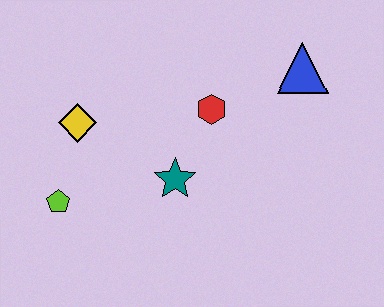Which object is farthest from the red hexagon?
The lime pentagon is farthest from the red hexagon.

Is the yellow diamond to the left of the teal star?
Yes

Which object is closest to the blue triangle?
The red hexagon is closest to the blue triangle.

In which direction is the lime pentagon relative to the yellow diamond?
The lime pentagon is below the yellow diamond.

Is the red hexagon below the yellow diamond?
No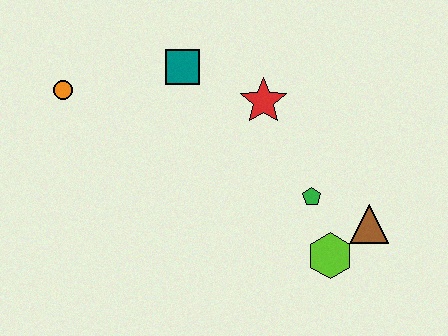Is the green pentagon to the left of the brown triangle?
Yes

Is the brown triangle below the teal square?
Yes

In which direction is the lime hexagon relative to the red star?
The lime hexagon is below the red star.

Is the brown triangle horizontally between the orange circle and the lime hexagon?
No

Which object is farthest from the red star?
The orange circle is farthest from the red star.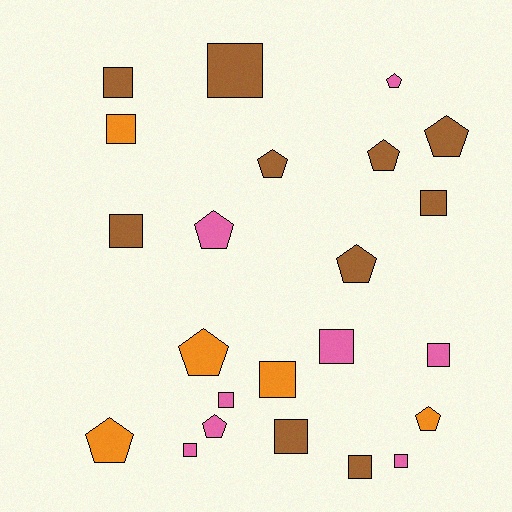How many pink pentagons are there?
There are 3 pink pentagons.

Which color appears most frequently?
Brown, with 10 objects.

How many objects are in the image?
There are 23 objects.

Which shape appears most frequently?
Square, with 13 objects.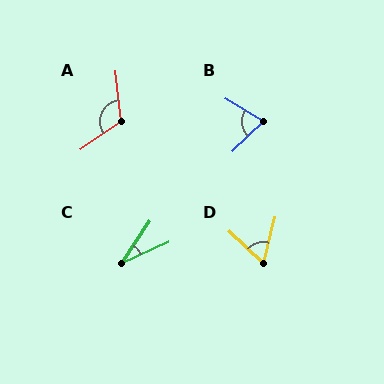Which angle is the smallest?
C, at approximately 32 degrees.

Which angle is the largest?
A, at approximately 118 degrees.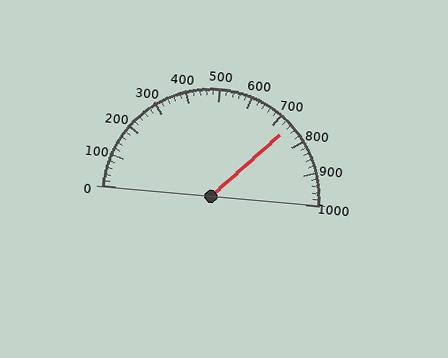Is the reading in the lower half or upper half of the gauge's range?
The reading is in the upper half of the range (0 to 1000).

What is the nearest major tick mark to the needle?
The nearest major tick mark is 700.